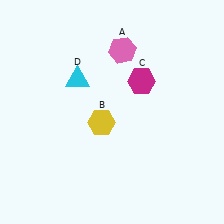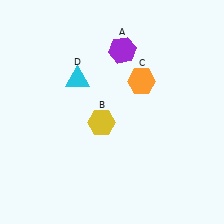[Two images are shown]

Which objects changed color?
A changed from pink to purple. C changed from magenta to orange.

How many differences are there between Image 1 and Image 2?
There are 2 differences between the two images.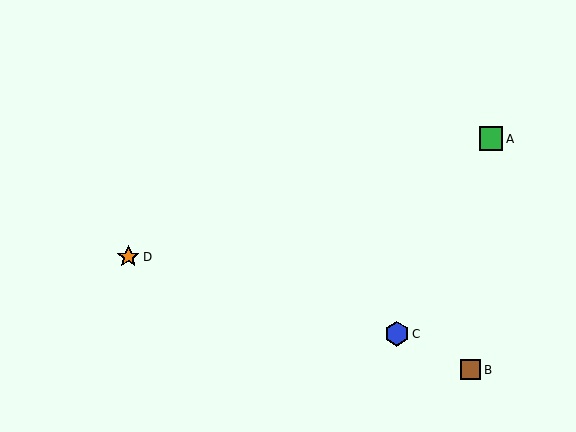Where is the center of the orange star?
The center of the orange star is at (128, 257).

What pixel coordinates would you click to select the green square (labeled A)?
Click at (491, 139) to select the green square A.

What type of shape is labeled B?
Shape B is a brown square.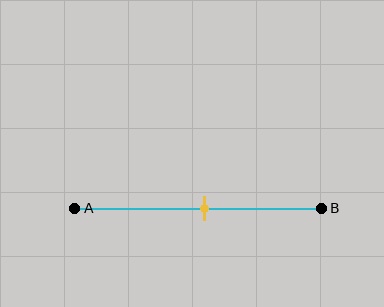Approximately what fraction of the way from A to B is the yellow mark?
The yellow mark is approximately 55% of the way from A to B.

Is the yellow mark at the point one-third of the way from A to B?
No, the mark is at about 55% from A, not at the 33% one-third point.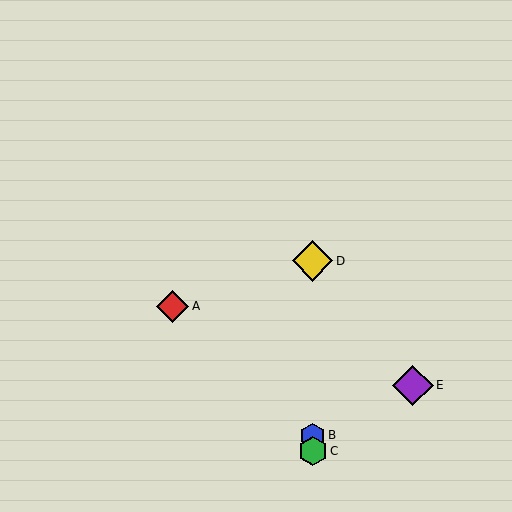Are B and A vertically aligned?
No, B is at x≈313 and A is at x≈173.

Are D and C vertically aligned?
Yes, both are at x≈313.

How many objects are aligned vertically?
3 objects (B, C, D) are aligned vertically.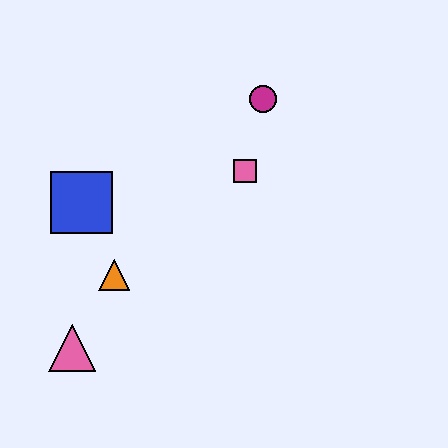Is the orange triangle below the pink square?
Yes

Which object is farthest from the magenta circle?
The pink triangle is farthest from the magenta circle.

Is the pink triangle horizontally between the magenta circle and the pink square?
No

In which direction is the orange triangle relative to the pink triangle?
The orange triangle is above the pink triangle.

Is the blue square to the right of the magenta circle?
No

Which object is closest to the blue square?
The orange triangle is closest to the blue square.